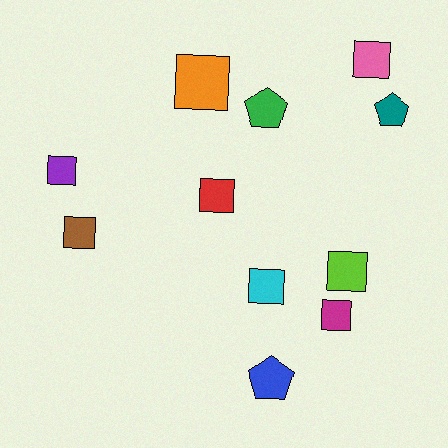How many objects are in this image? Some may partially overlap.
There are 11 objects.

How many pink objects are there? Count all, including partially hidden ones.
There is 1 pink object.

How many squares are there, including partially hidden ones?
There are 8 squares.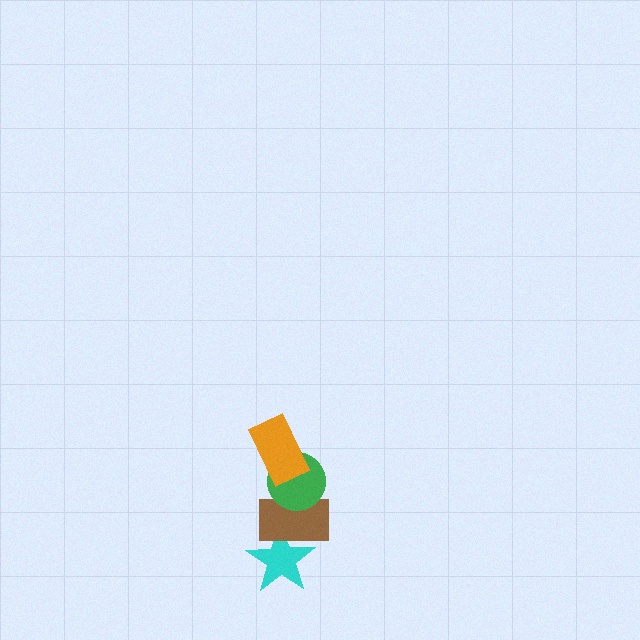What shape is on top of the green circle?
The orange rectangle is on top of the green circle.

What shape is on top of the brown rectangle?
The green circle is on top of the brown rectangle.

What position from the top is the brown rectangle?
The brown rectangle is 3rd from the top.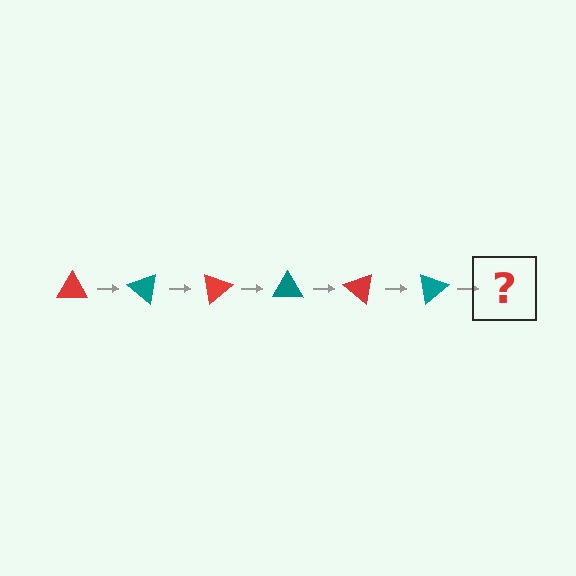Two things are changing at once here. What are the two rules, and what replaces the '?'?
The two rules are that it rotates 40 degrees each step and the color cycles through red and teal. The '?' should be a red triangle, rotated 240 degrees from the start.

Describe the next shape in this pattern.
It should be a red triangle, rotated 240 degrees from the start.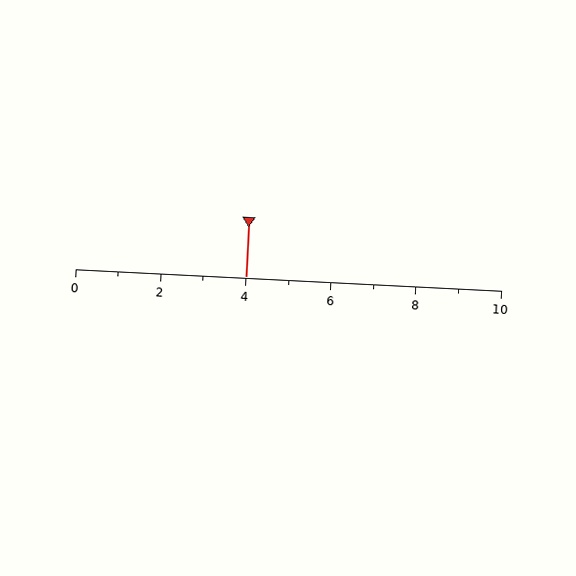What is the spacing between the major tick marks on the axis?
The major ticks are spaced 2 apart.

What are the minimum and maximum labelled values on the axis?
The axis runs from 0 to 10.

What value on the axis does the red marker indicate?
The marker indicates approximately 4.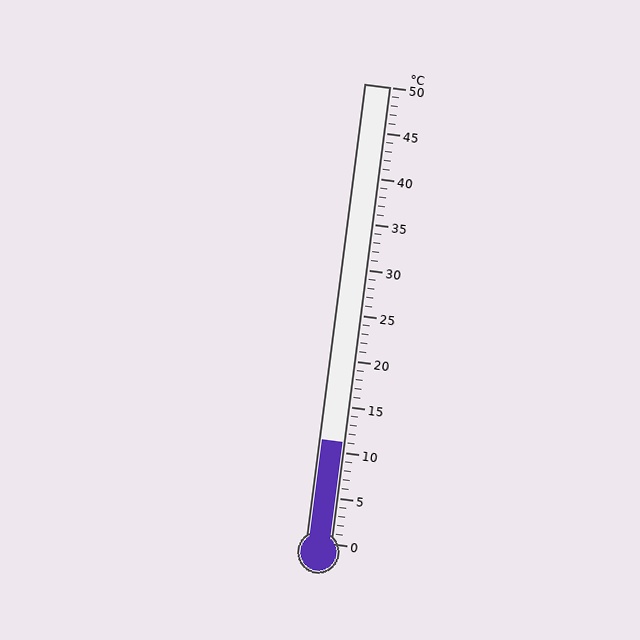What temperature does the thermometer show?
The thermometer shows approximately 11°C.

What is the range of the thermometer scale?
The thermometer scale ranges from 0°C to 50°C.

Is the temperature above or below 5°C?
The temperature is above 5°C.